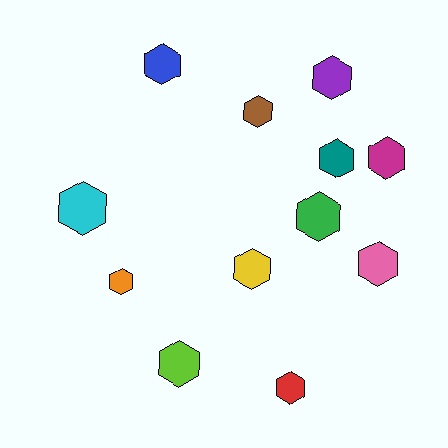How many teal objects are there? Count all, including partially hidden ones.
There is 1 teal object.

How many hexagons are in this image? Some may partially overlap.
There are 12 hexagons.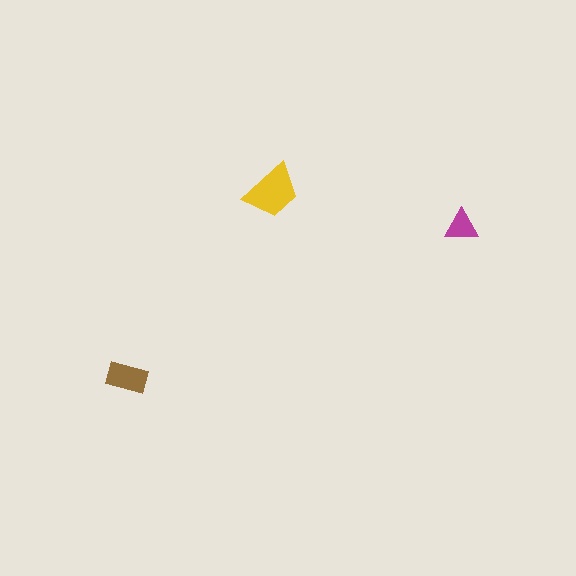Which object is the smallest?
The magenta triangle.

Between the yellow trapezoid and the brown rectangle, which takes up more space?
The yellow trapezoid.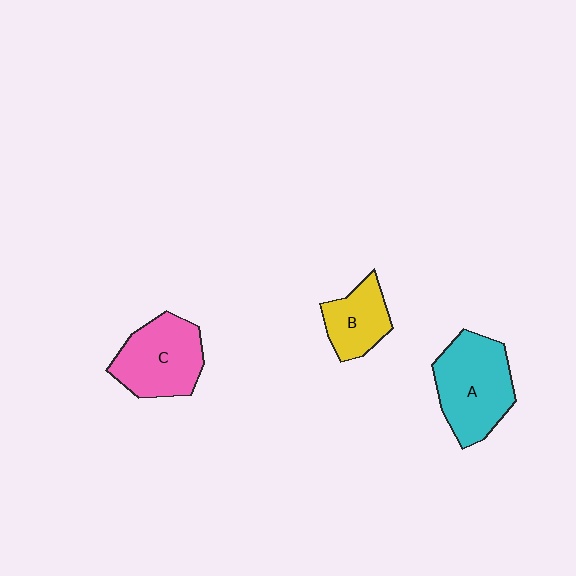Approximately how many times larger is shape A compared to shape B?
Approximately 1.7 times.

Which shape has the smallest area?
Shape B (yellow).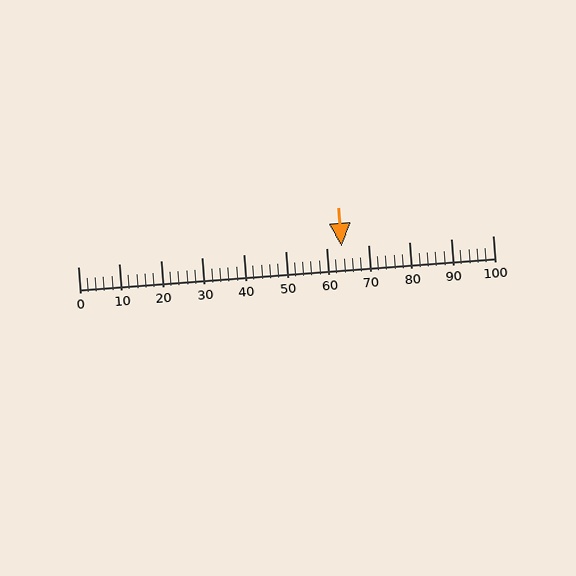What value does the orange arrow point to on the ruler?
The orange arrow points to approximately 64.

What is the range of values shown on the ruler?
The ruler shows values from 0 to 100.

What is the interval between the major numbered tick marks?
The major tick marks are spaced 10 units apart.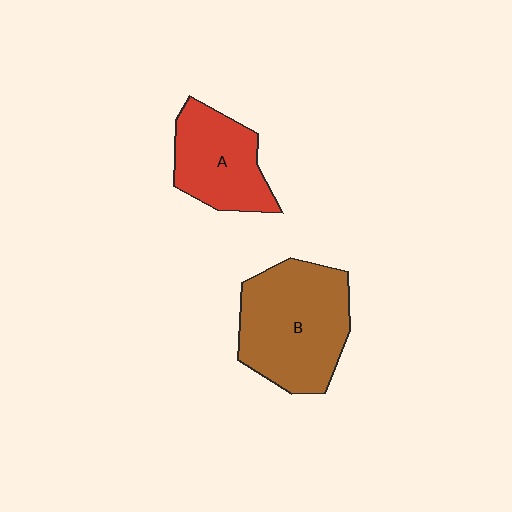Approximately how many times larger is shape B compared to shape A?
Approximately 1.5 times.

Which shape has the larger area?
Shape B (brown).